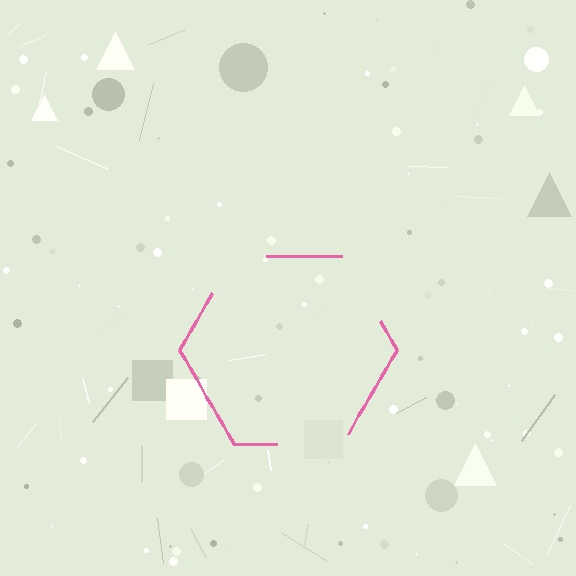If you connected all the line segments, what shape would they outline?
They would outline a hexagon.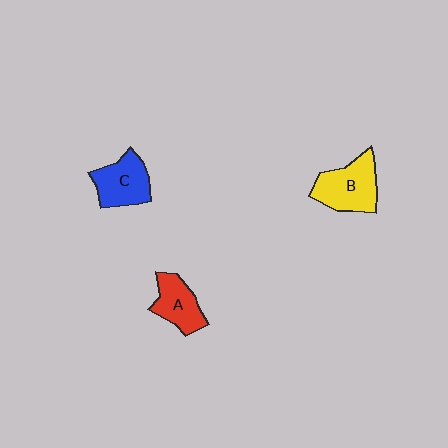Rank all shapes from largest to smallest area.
From largest to smallest: B (yellow), C (blue), A (red).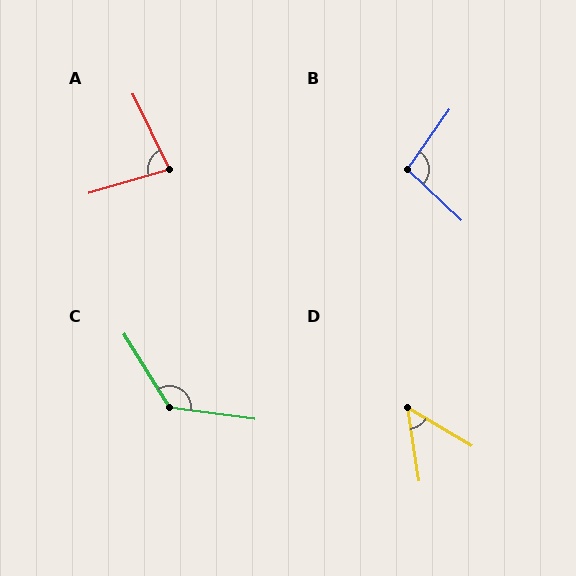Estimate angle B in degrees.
Approximately 98 degrees.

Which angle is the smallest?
D, at approximately 50 degrees.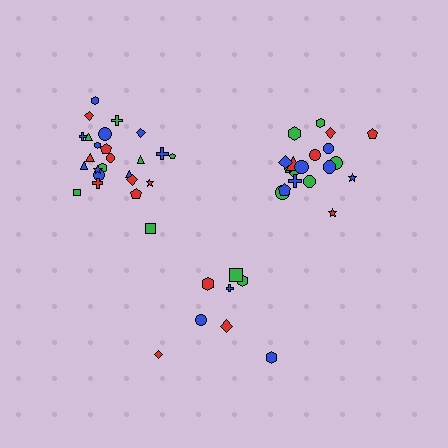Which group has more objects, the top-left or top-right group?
The top-left group.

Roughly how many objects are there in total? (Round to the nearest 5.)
Roughly 55 objects in total.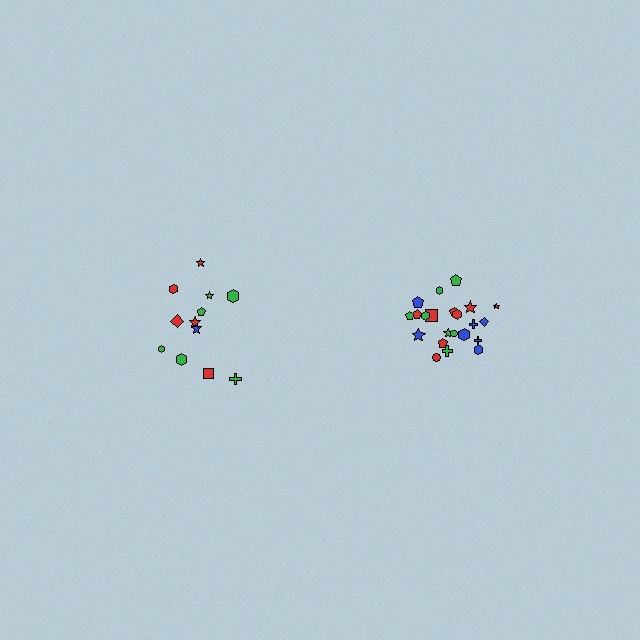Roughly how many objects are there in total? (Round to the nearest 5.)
Roughly 35 objects in total.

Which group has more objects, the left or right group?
The right group.